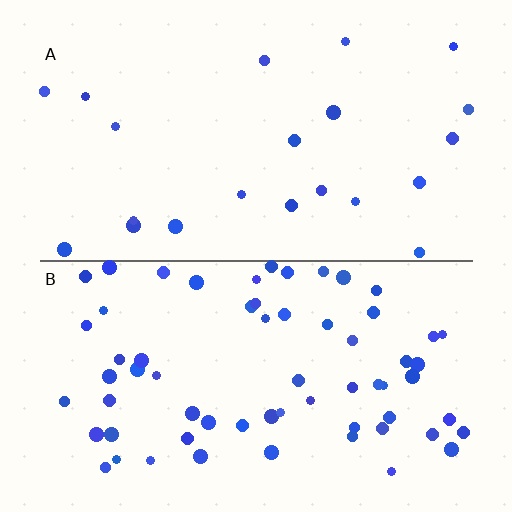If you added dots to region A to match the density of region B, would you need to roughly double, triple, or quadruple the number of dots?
Approximately triple.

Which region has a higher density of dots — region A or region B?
B (the bottom).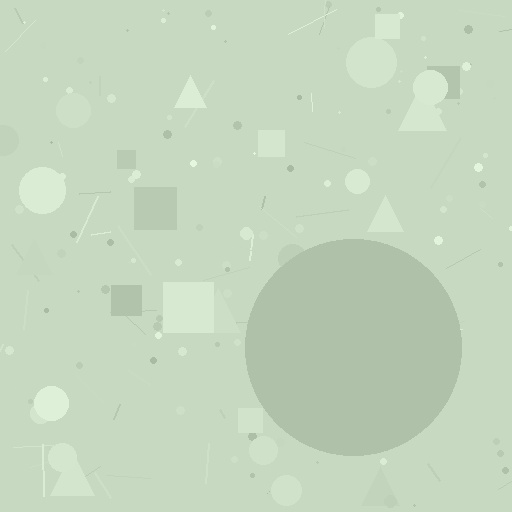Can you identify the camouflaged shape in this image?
The camouflaged shape is a circle.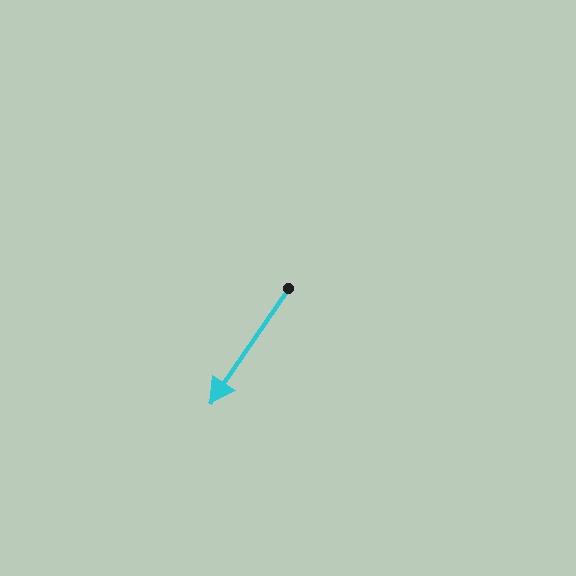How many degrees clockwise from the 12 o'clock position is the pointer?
Approximately 214 degrees.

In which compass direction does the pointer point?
Southwest.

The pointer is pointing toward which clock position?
Roughly 7 o'clock.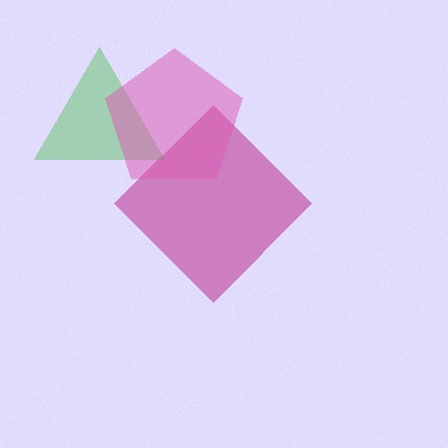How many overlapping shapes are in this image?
There are 3 overlapping shapes in the image.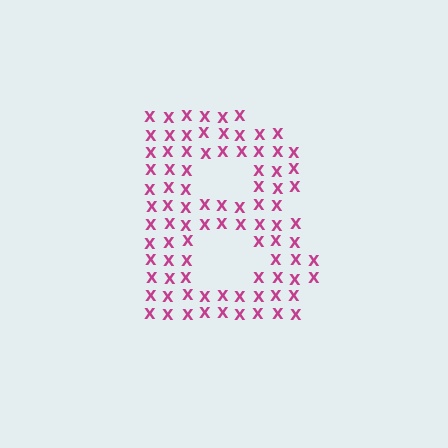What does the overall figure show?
The overall figure shows the letter B.